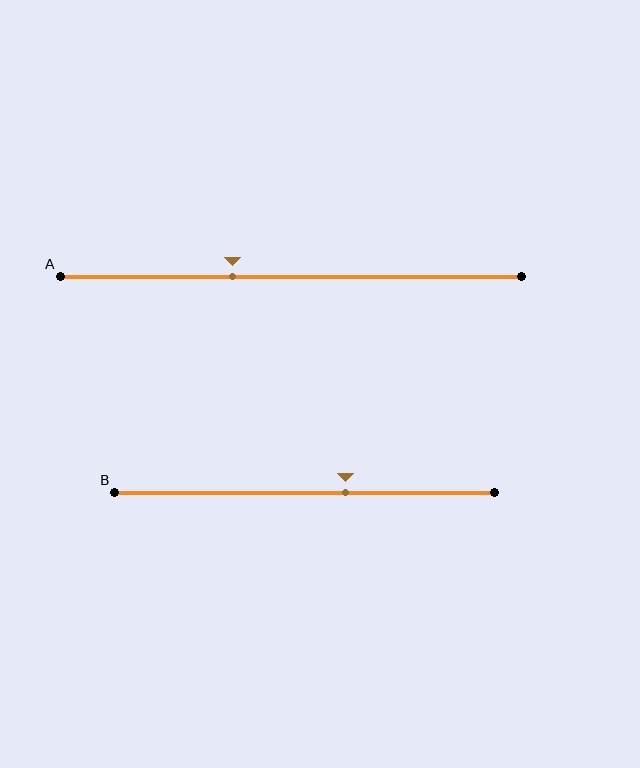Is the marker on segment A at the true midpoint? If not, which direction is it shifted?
No, the marker on segment A is shifted to the left by about 13% of the segment length.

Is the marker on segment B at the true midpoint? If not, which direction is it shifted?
No, the marker on segment B is shifted to the right by about 11% of the segment length.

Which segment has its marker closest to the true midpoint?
Segment B has its marker closest to the true midpoint.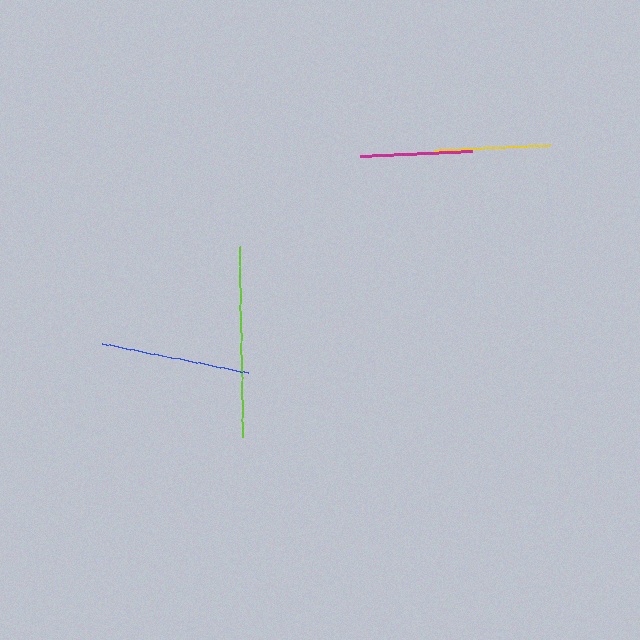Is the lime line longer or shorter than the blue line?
The lime line is longer than the blue line.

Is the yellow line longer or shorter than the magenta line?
The yellow line is longer than the magenta line.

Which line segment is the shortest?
The magenta line is the shortest at approximately 112 pixels.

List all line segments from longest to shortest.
From longest to shortest: lime, blue, yellow, magenta.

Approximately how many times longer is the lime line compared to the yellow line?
The lime line is approximately 1.6 times the length of the yellow line.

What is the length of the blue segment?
The blue segment is approximately 150 pixels long.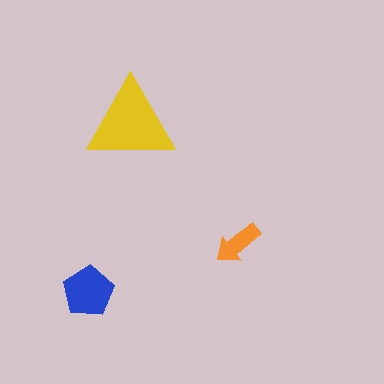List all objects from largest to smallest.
The yellow triangle, the blue pentagon, the orange arrow.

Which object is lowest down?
The blue pentagon is bottommost.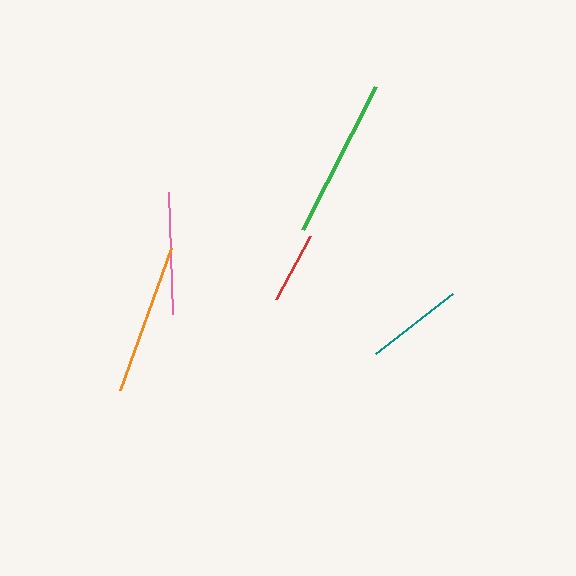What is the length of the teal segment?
The teal segment is approximately 98 pixels long.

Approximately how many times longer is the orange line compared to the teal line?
The orange line is approximately 1.5 times the length of the teal line.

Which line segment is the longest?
The green line is the longest at approximately 161 pixels.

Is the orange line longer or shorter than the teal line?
The orange line is longer than the teal line.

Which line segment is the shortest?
The red line is the shortest at approximately 71 pixels.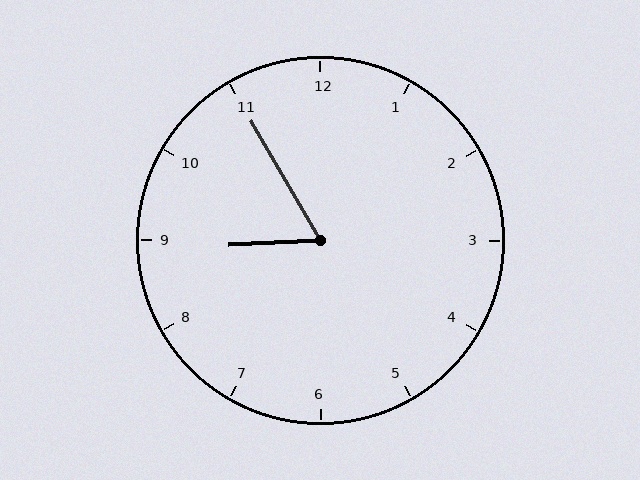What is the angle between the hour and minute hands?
Approximately 62 degrees.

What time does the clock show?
8:55.